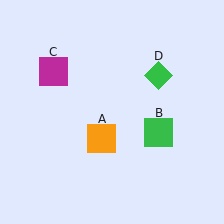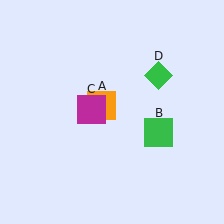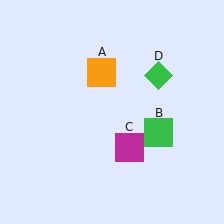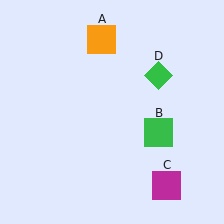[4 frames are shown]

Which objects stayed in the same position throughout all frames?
Green square (object B) and green diamond (object D) remained stationary.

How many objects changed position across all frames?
2 objects changed position: orange square (object A), magenta square (object C).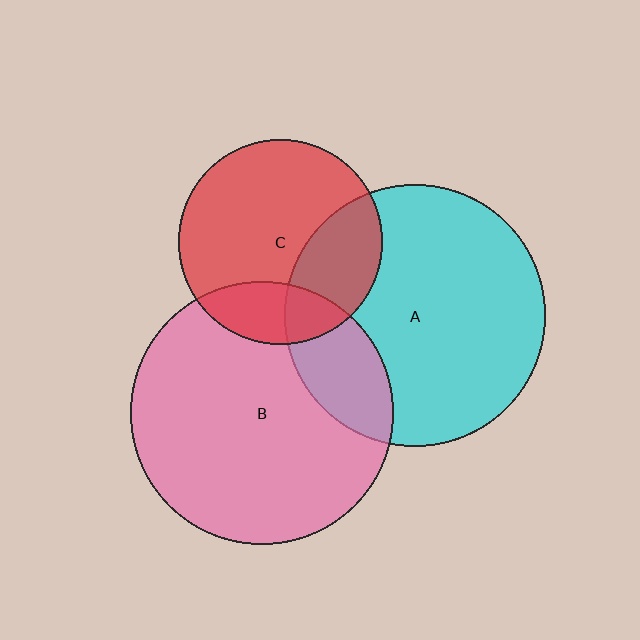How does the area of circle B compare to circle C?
Approximately 1.7 times.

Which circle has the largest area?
Circle B (pink).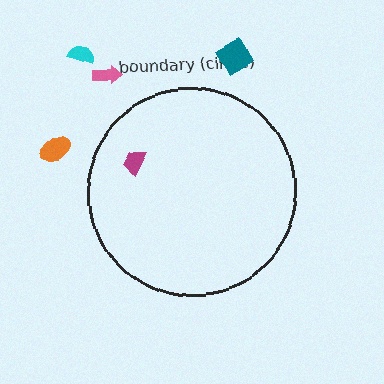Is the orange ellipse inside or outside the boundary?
Outside.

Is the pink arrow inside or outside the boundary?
Outside.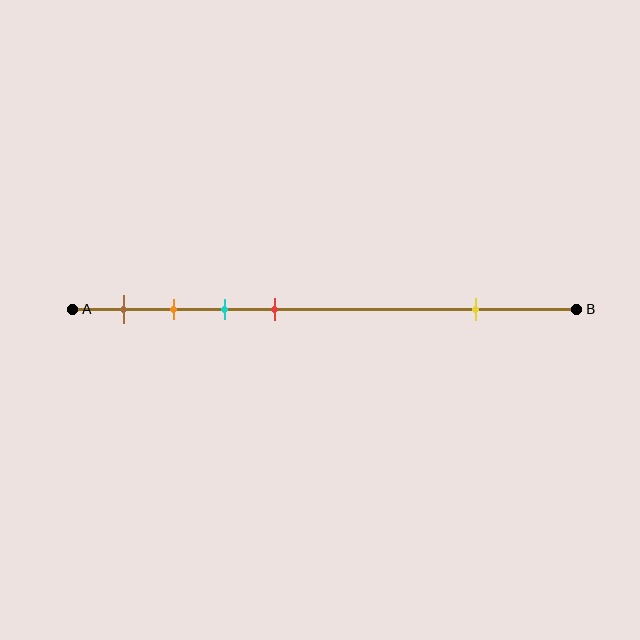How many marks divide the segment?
There are 5 marks dividing the segment.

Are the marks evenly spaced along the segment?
No, the marks are not evenly spaced.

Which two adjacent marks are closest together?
The orange and cyan marks are the closest adjacent pair.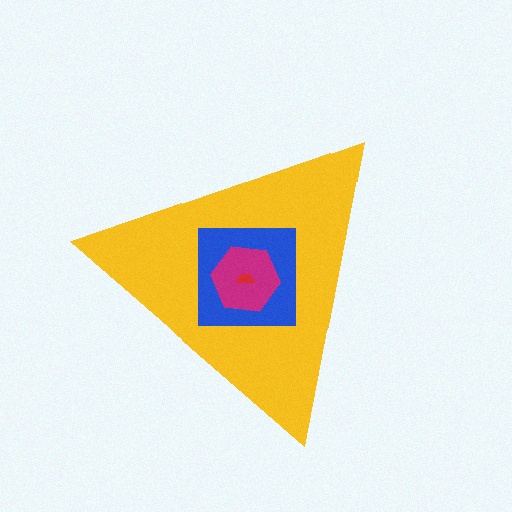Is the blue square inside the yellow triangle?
Yes.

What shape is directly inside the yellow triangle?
The blue square.